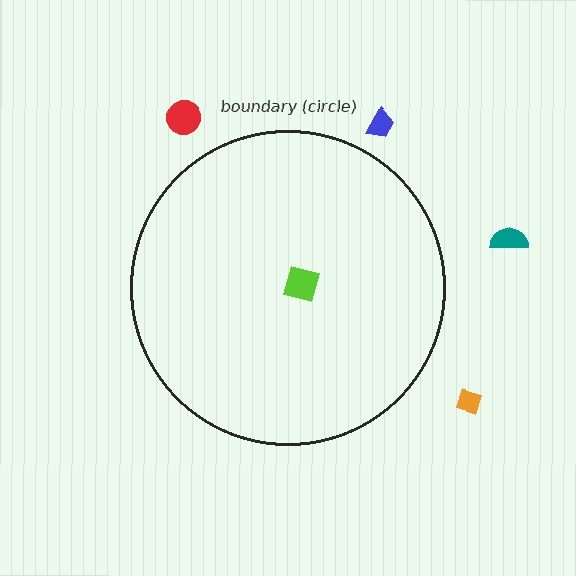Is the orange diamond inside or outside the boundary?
Outside.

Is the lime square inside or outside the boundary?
Inside.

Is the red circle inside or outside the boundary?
Outside.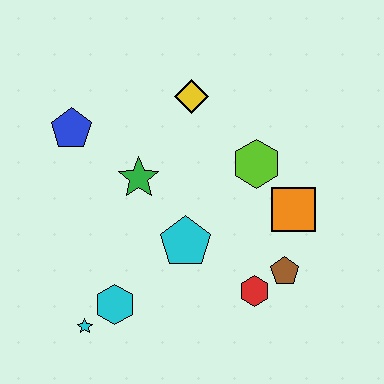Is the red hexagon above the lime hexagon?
No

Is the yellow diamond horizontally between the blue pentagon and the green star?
No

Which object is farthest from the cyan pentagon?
The blue pentagon is farthest from the cyan pentagon.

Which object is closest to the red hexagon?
The brown pentagon is closest to the red hexagon.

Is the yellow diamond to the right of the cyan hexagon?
Yes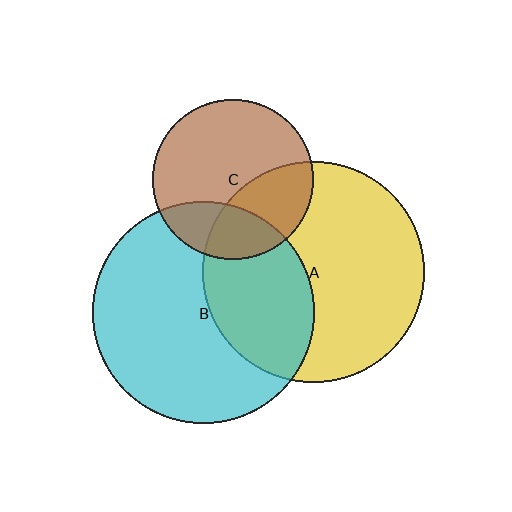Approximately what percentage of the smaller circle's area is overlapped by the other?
Approximately 35%.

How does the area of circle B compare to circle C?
Approximately 1.9 times.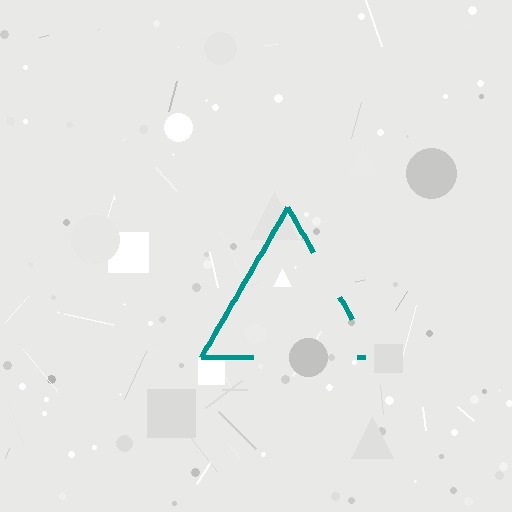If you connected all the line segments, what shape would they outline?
They would outline a triangle.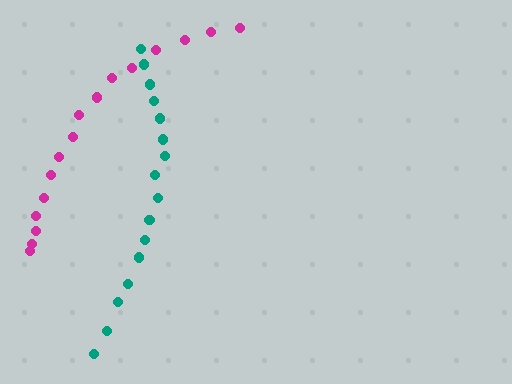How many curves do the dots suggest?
There are 2 distinct paths.